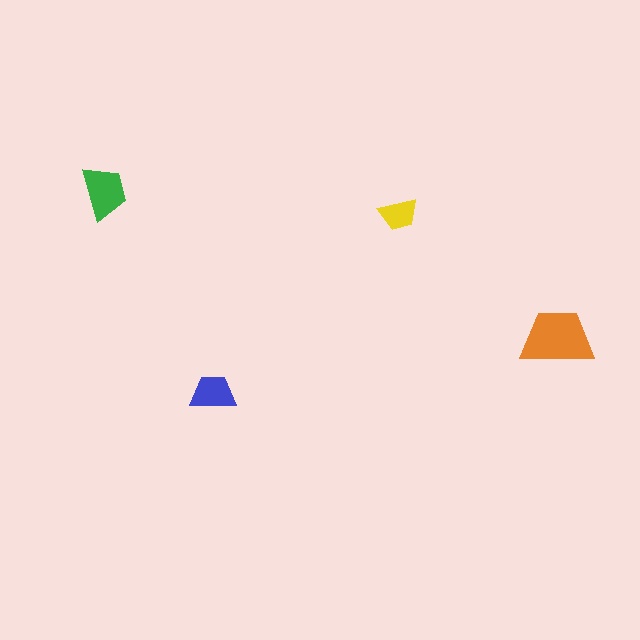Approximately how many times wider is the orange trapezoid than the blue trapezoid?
About 1.5 times wider.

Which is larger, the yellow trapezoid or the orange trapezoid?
The orange one.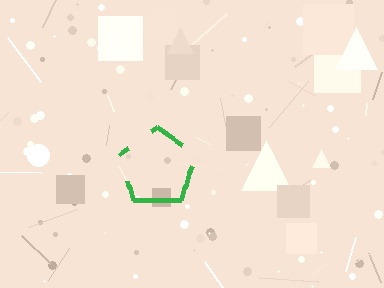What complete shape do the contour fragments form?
The contour fragments form a pentagon.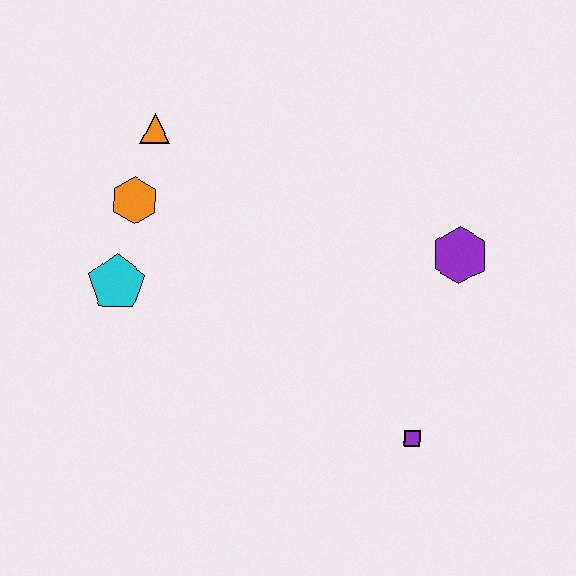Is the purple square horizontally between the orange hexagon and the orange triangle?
No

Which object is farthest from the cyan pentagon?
The purple hexagon is farthest from the cyan pentagon.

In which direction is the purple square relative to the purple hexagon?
The purple square is below the purple hexagon.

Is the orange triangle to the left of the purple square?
Yes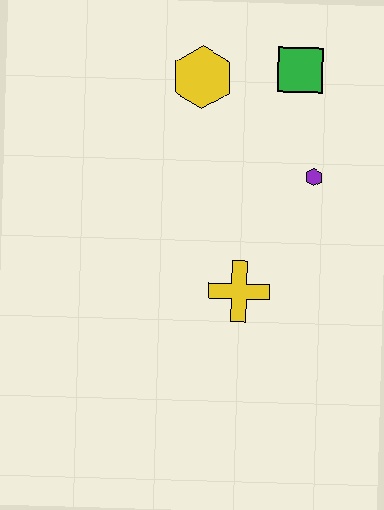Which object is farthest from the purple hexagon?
The yellow hexagon is farthest from the purple hexagon.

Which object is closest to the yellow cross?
The purple hexagon is closest to the yellow cross.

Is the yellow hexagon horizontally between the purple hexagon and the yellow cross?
No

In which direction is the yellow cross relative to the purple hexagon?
The yellow cross is below the purple hexagon.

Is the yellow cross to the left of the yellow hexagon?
No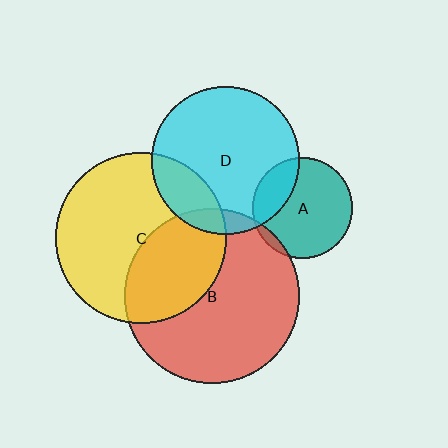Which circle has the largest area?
Circle B (red).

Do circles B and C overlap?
Yes.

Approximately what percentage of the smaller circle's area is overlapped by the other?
Approximately 35%.